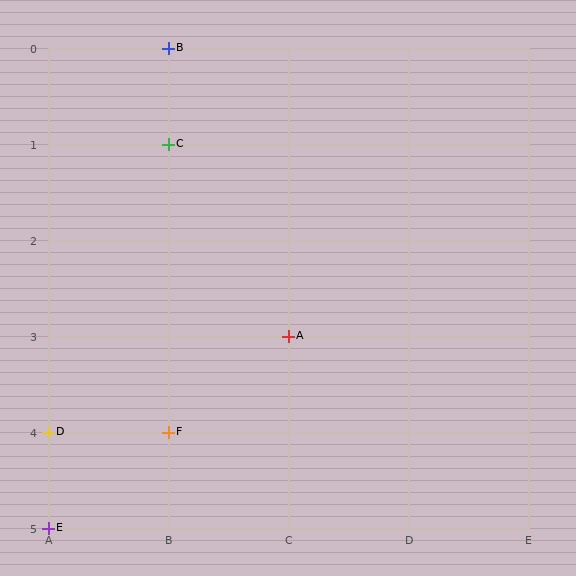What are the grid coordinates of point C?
Point C is at grid coordinates (B, 1).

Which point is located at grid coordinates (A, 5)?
Point E is at (A, 5).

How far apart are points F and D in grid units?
Points F and D are 1 column apart.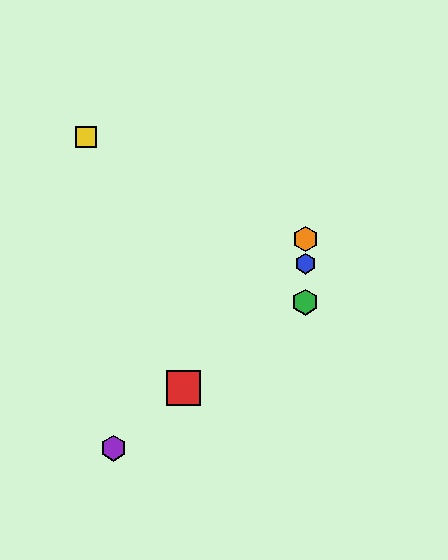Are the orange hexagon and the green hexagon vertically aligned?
Yes, both are at x≈305.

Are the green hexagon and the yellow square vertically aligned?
No, the green hexagon is at x≈305 and the yellow square is at x≈86.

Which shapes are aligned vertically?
The blue hexagon, the green hexagon, the orange hexagon are aligned vertically.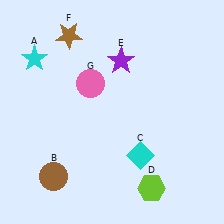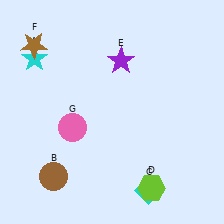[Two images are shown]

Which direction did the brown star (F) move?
The brown star (F) moved left.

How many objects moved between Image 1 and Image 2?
3 objects moved between the two images.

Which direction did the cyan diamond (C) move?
The cyan diamond (C) moved down.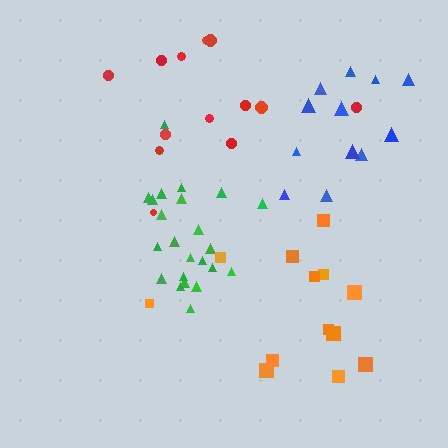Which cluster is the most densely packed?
Green.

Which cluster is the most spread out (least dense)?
Orange.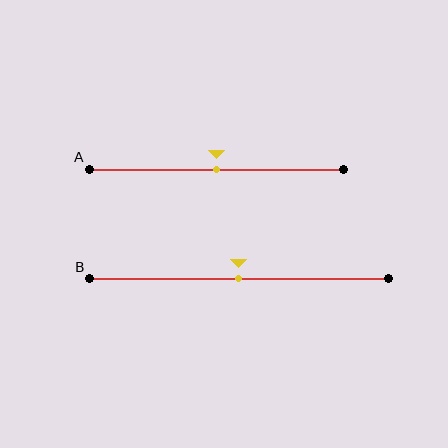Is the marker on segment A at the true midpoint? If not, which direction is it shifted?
Yes, the marker on segment A is at the true midpoint.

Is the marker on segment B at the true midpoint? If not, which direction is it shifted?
Yes, the marker on segment B is at the true midpoint.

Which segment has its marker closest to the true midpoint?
Segment A has its marker closest to the true midpoint.